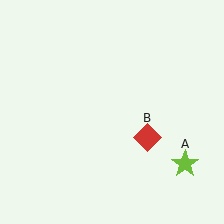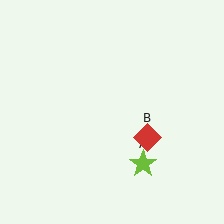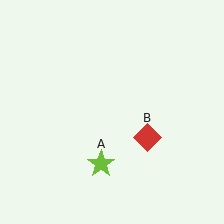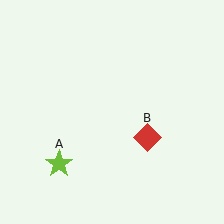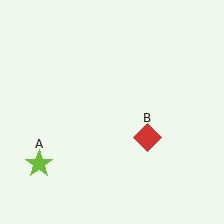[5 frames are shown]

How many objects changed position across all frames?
1 object changed position: lime star (object A).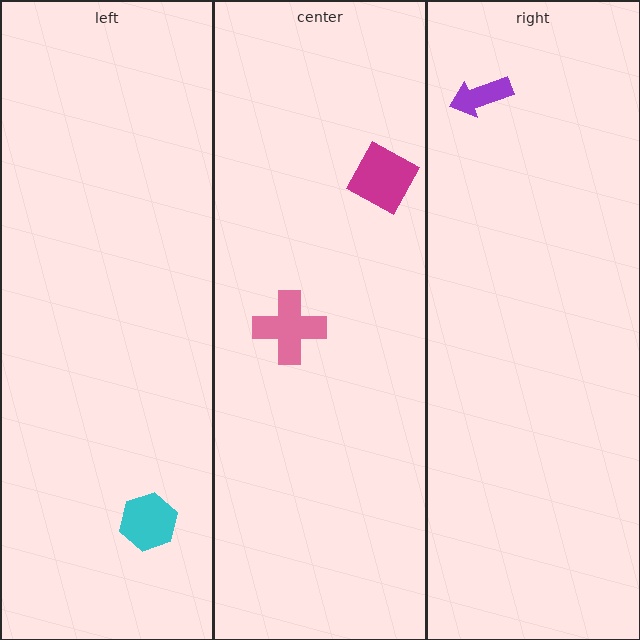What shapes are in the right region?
The purple arrow.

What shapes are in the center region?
The magenta square, the pink cross.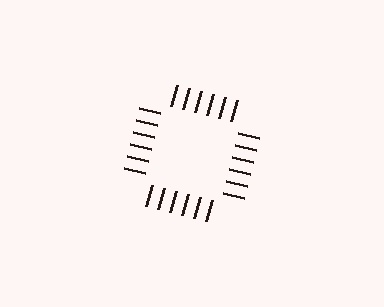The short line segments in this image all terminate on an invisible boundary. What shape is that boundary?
An illusory square — the line segments terminate on its edges but no continuous stroke is drawn.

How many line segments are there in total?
24 — 6 along each of the 4 edges.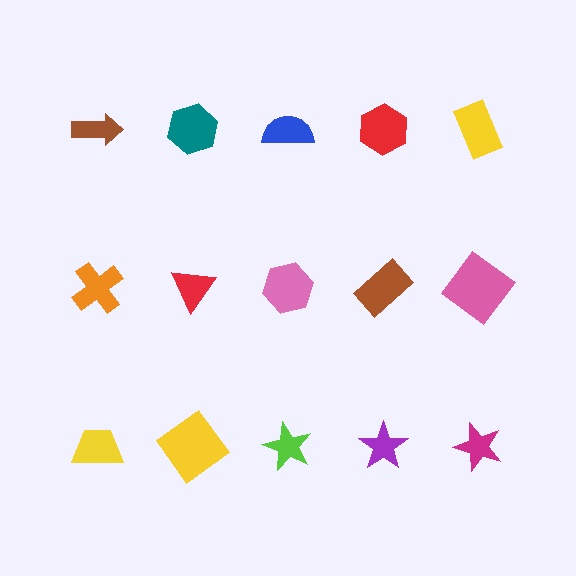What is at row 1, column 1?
A brown arrow.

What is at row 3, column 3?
A lime star.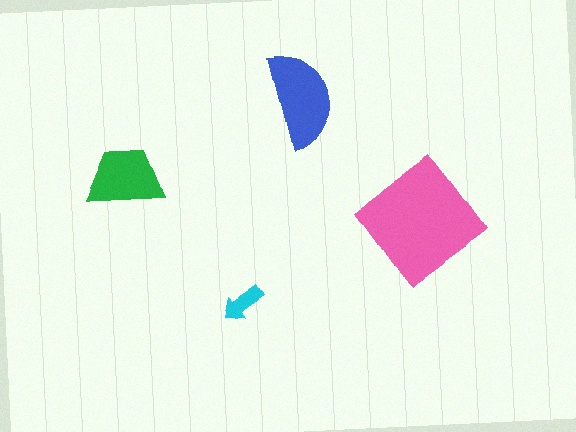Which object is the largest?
The pink diamond.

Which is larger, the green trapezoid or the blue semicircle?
The blue semicircle.